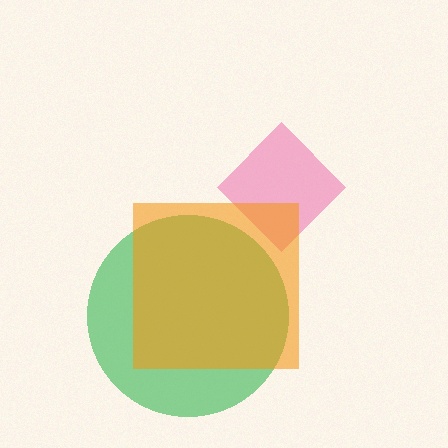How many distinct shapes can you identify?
There are 3 distinct shapes: a pink diamond, a green circle, an orange square.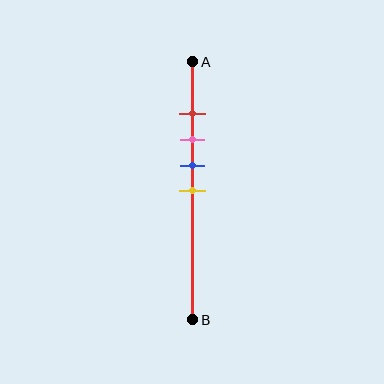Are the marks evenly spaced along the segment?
Yes, the marks are approximately evenly spaced.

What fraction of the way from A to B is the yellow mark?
The yellow mark is approximately 50% (0.5) of the way from A to B.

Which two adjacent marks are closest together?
The red and pink marks are the closest adjacent pair.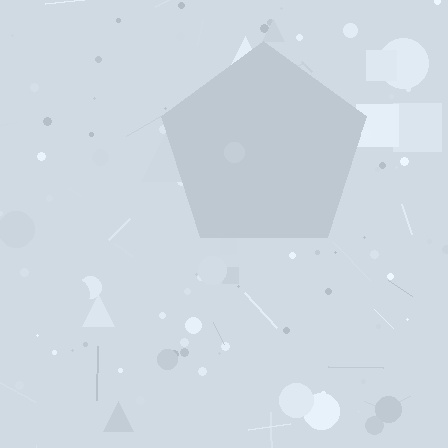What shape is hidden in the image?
A pentagon is hidden in the image.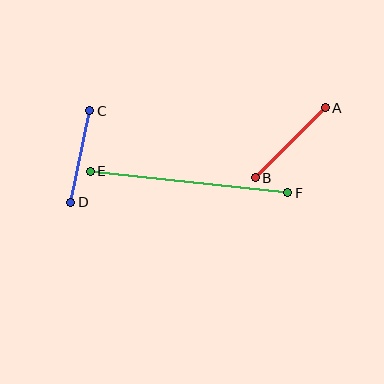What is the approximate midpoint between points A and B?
The midpoint is at approximately (290, 143) pixels.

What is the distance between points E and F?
The distance is approximately 199 pixels.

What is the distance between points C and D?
The distance is approximately 94 pixels.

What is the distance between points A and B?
The distance is approximately 99 pixels.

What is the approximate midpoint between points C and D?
The midpoint is at approximately (80, 157) pixels.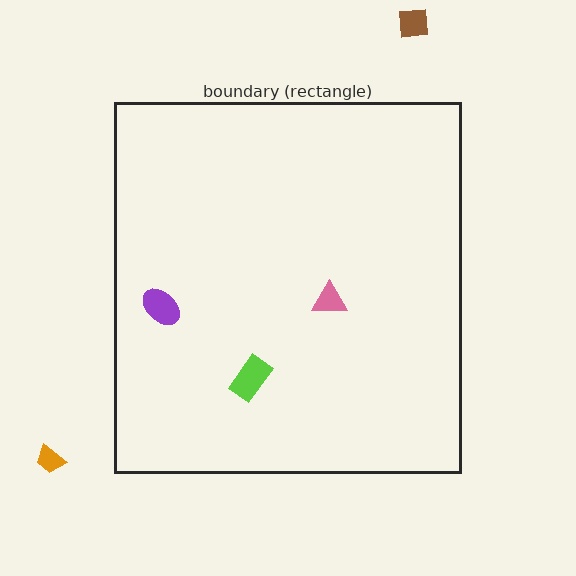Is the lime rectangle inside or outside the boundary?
Inside.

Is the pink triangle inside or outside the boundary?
Inside.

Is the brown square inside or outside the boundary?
Outside.